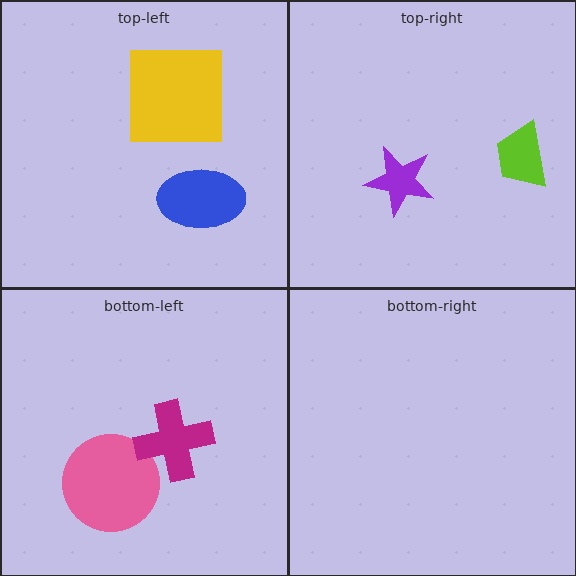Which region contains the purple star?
The top-right region.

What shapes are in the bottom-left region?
The pink circle, the magenta cross.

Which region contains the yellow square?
The top-left region.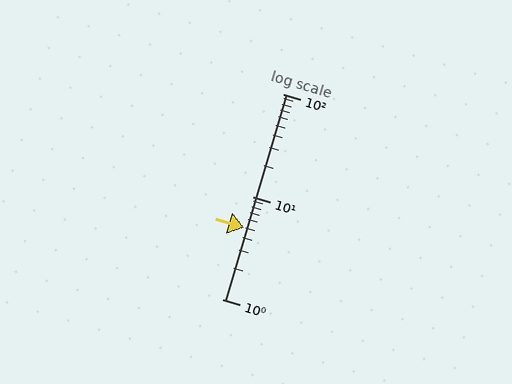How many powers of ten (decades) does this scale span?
The scale spans 2 decades, from 1 to 100.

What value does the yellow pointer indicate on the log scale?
The pointer indicates approximately 5.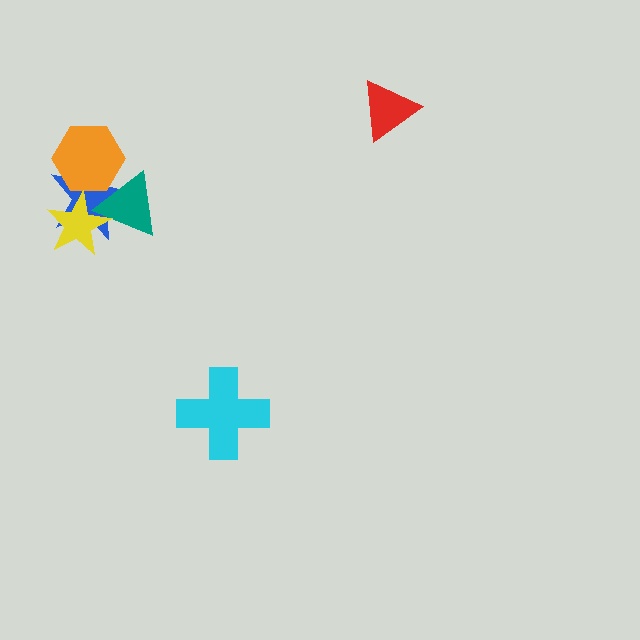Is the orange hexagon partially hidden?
Yes, it is partially covered by another shape.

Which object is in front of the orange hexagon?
The teal triangle is in front of the orange hexagon.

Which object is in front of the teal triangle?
The yellow star is in front of the teal triangle.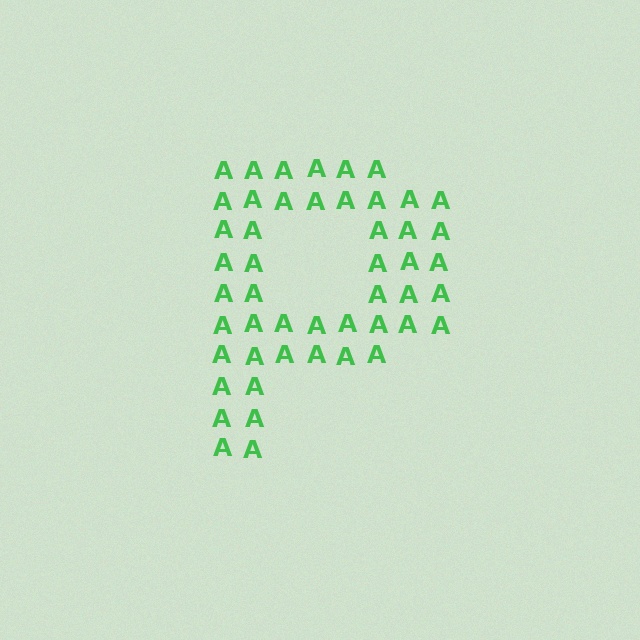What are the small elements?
The small elements are letter A's.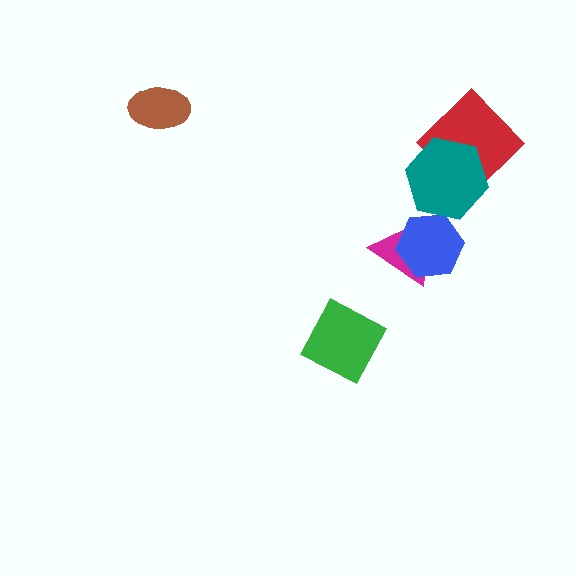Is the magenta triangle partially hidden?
Yes, it is partially covered by another shape.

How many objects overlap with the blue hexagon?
2 objects overlap with the blue hexagon.